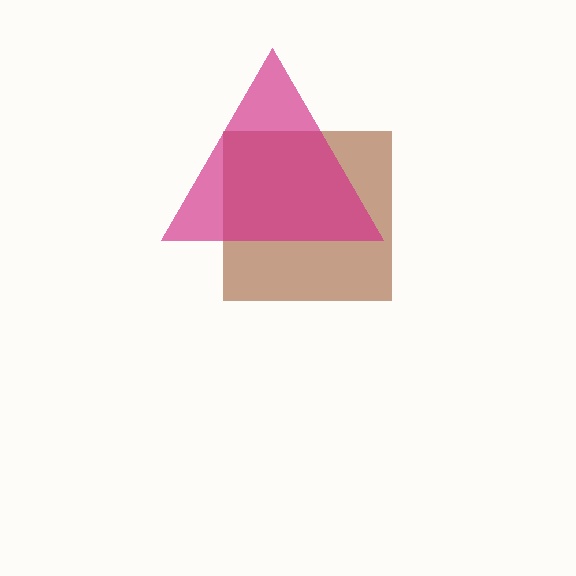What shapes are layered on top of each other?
The layered shapes are: a brown square, a magenta triangle.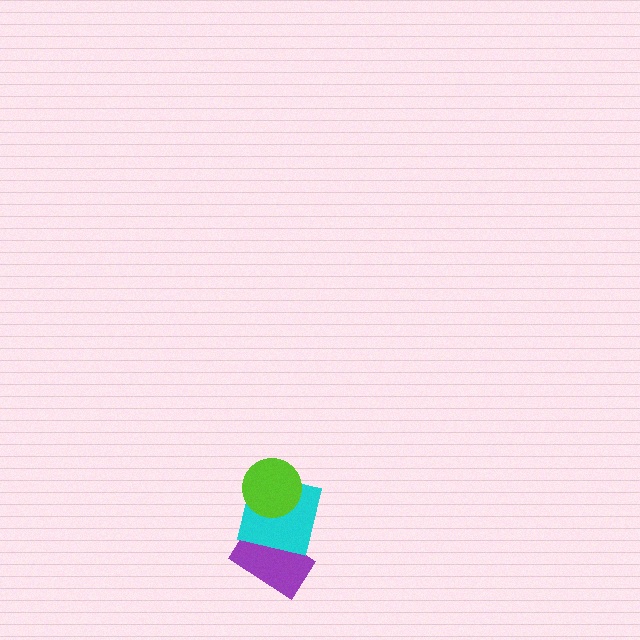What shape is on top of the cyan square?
The lime circle is on top of the cyan square.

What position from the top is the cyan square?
The cyan square is 2nd from the top.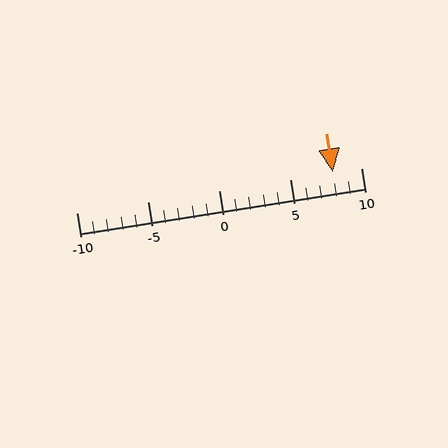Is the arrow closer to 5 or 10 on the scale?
The arrow is closer to 10.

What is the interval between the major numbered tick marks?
The major tick marks are spaced 5 units apart.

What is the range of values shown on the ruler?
The ruler shows values from -10 to 10.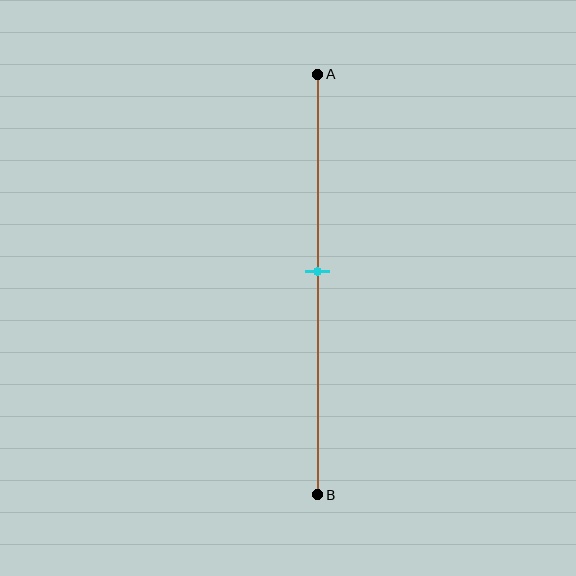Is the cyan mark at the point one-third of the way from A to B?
No, the mark is at about 45% from A, not at the 33% one-third point.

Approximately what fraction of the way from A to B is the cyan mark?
The cyan mark is approximately 45% of the way from A to B.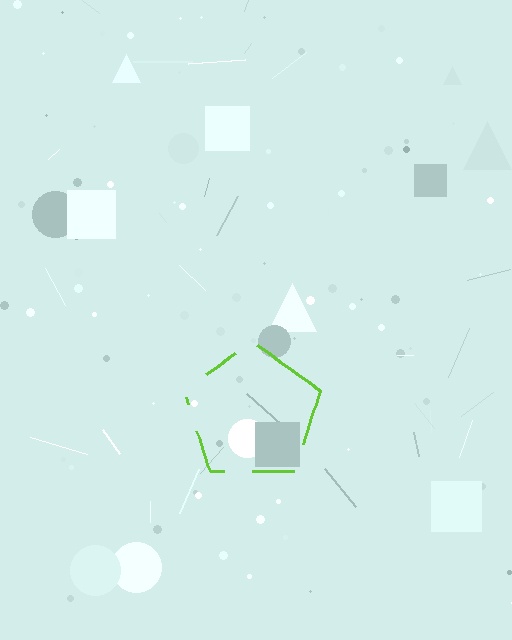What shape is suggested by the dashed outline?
The dashed outline suggests a pentagon.